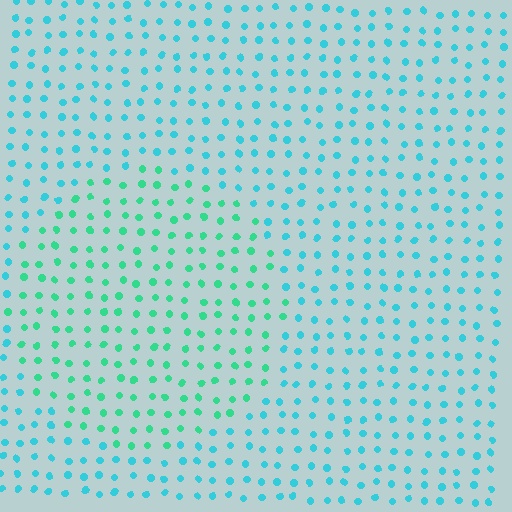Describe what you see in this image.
The image is filled with small cyan elements in a uniform arrangement. A circle-shaped region is visible where the elements are tinted to a slightly different hue, forming a subtle color boundary.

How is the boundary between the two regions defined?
The boundary is defined purely by a slight shift in hue (about 34 degrees). Spacing, size, and orientation are identical on both sides.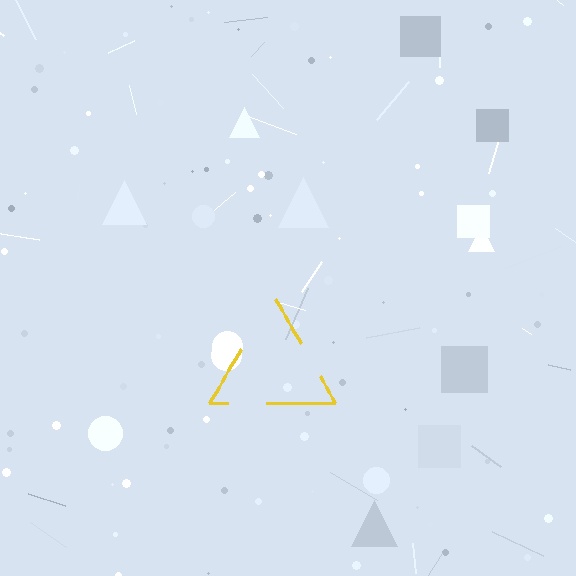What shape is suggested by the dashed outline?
The dashed outline suggests a triangle.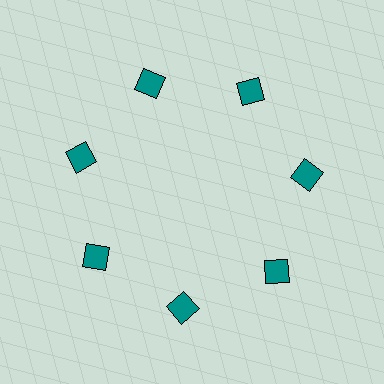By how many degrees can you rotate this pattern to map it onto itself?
The pattern maps onto itself every 51 degrees of rotation.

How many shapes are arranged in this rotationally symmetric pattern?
There are 7 shapes, arranged in 7 groups of 1.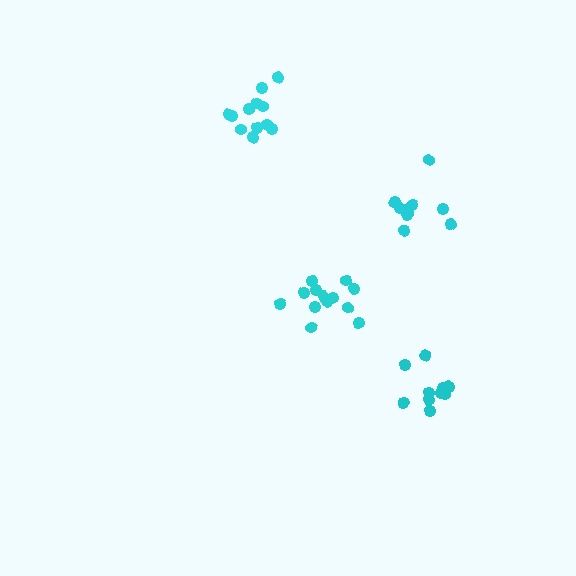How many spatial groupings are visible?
There are 4 spatial groupings.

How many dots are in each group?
Group 1: 10 dots, Group 2: 12 dots, Group 3: 13 dots, Group 4: 11 dots (46 total).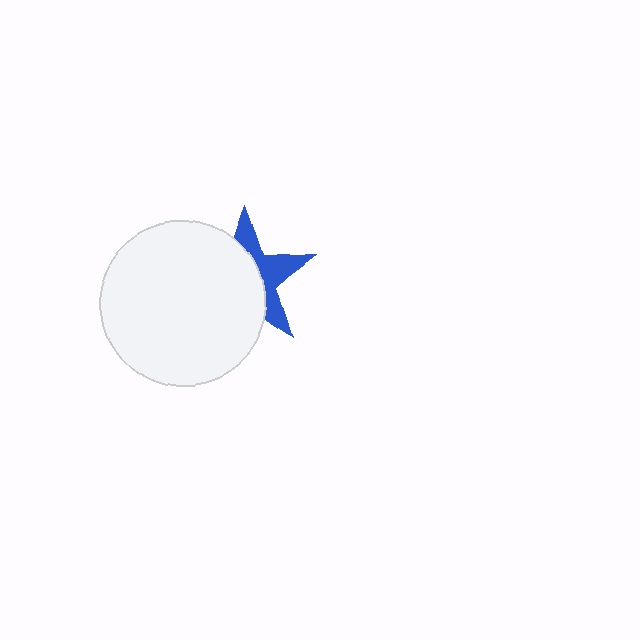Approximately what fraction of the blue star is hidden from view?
Roughly 60% of the blue star is hidden behind the white circle.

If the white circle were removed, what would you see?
You would see the complete blue star.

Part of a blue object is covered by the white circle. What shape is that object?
It is a star.